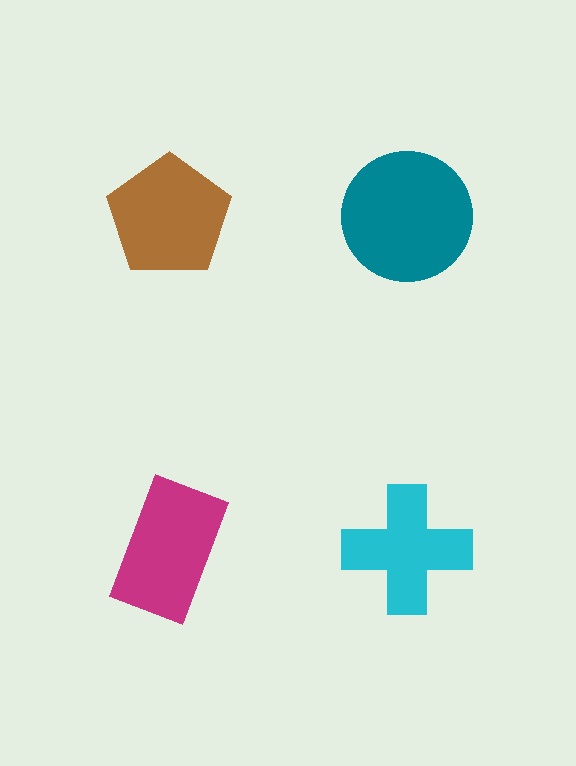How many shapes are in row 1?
2 shapes.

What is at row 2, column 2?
A cyan cross.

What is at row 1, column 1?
A brown pentagon.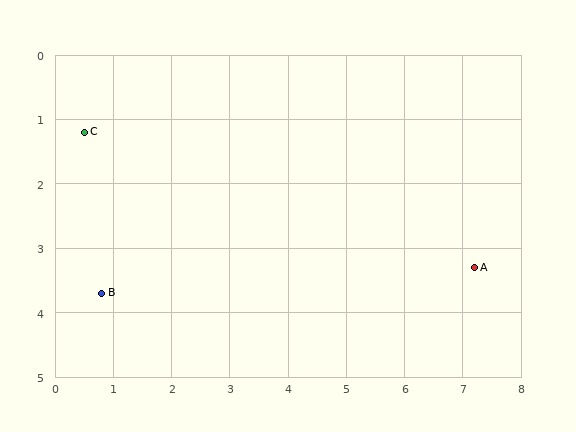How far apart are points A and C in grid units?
Points A and C are about 7.0 grid units apart.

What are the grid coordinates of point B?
Point B is at approximately (0.8, 3.7).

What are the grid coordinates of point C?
Point C is at approximately (0.5, 1.2).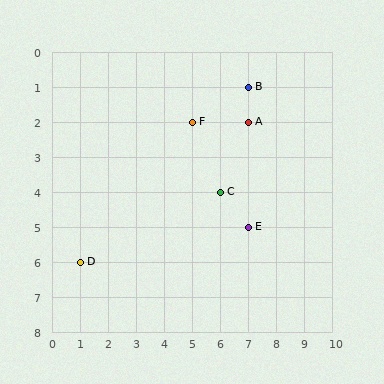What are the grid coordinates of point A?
Point A is at grid coordinates (7, 2).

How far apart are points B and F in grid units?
Points B and F are 2 columns and 1 row apart (about 2.2 grid units diagonally).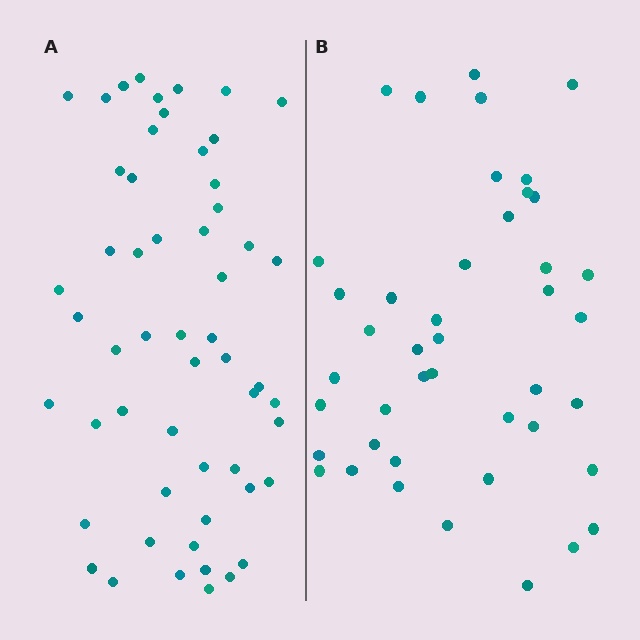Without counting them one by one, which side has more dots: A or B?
Region A (the left region) has more dots.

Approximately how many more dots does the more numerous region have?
Region A has roughly 12 or so more dots than region B.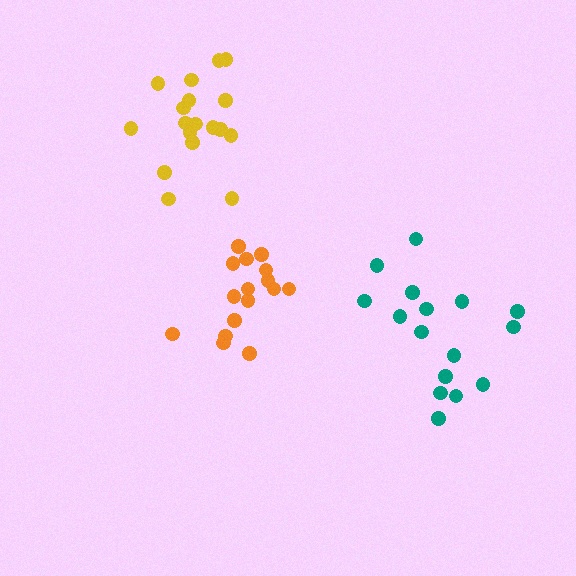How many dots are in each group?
Group 1: 16 dots, Group 2: 16 dots, Group 3: 18 dots (50 total).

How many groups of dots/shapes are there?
There are 3 groups.